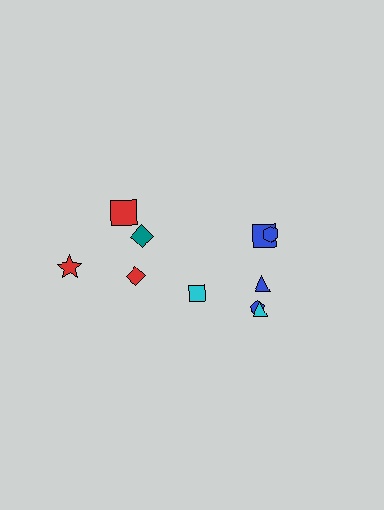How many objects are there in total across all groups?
There are 10 objects.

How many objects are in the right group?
There are 6 objects.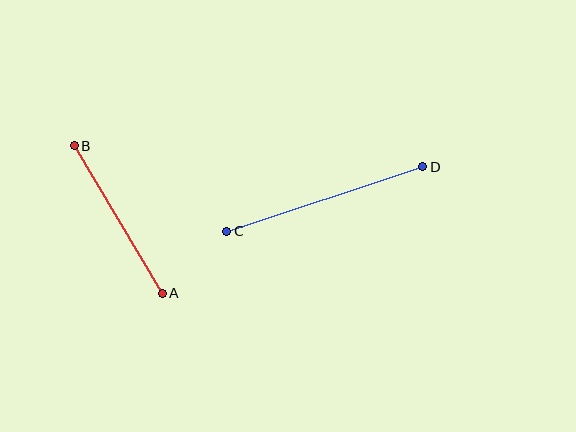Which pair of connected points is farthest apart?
Points C and D are farthest apart.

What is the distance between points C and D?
The distance is approximately 207 pixels.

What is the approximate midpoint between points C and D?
The midpoint is at approximately (325, 199) pixels.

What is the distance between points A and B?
The distance is approximately 172 pixels.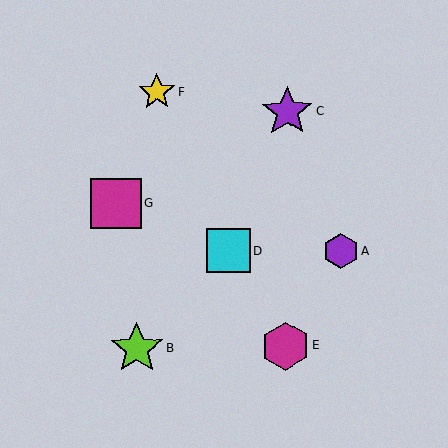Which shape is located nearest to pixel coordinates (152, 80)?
The yellow star (labeled F) at (157, 92) is nearest to that location.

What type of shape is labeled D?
Shape D is a cyan square.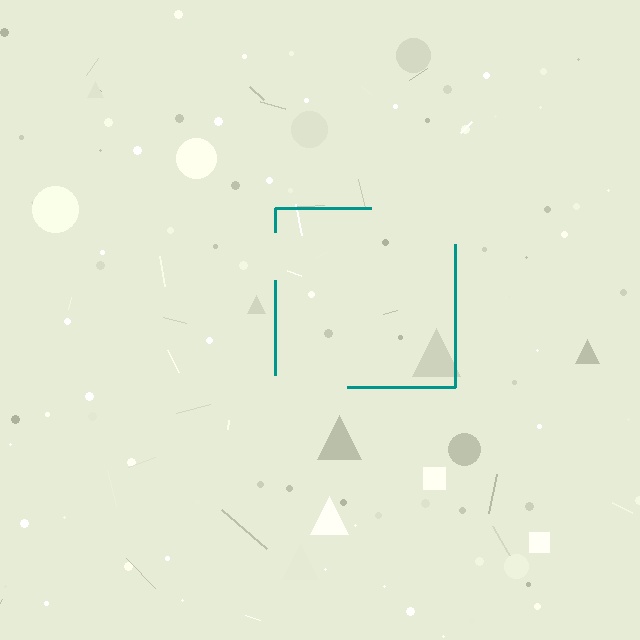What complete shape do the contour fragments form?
The contour fragments form a square.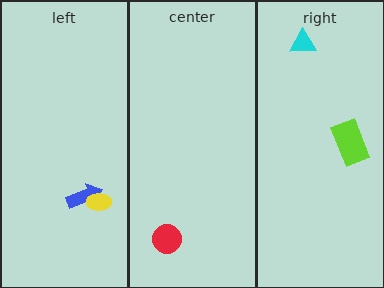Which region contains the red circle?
The center region.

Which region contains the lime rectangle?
The right region.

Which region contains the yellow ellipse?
The left region.